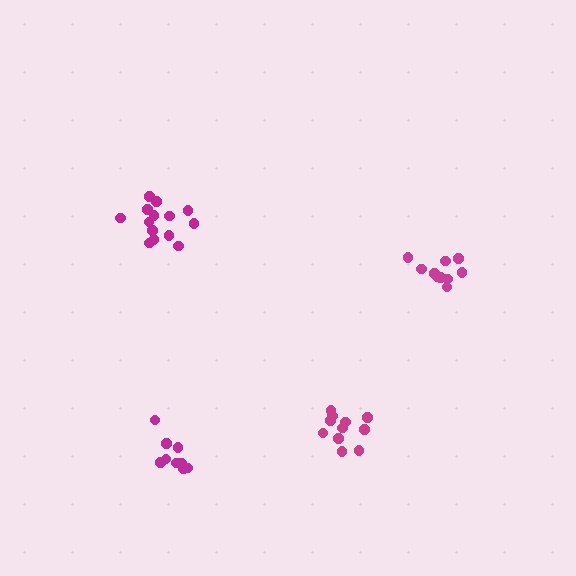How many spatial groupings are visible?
There are 4 spatial groupings.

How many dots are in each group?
Group 1: 14 dots, Group 2: 9 dots, Group 3: 10 dots, Group 4: 11 dots (44 total).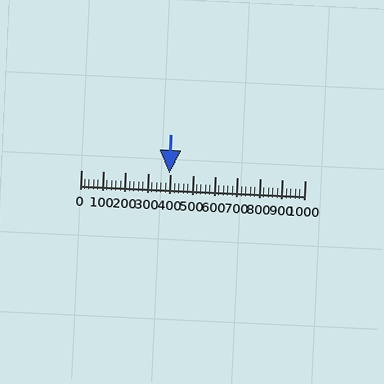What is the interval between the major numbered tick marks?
The major tick marks are spaced 100 units apart.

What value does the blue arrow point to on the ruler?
The blue arrow points to approximately 395.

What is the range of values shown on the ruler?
The ruler shows values from 0 to 1000.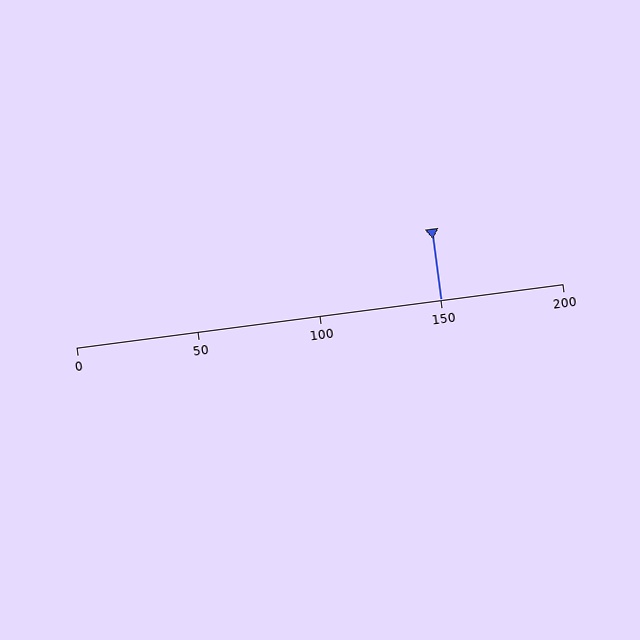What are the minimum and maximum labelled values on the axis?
The axis runs from 0 to 200.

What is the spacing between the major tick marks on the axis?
The major ticks are spaced 50 apart.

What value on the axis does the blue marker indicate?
The marker indicates approximately 150.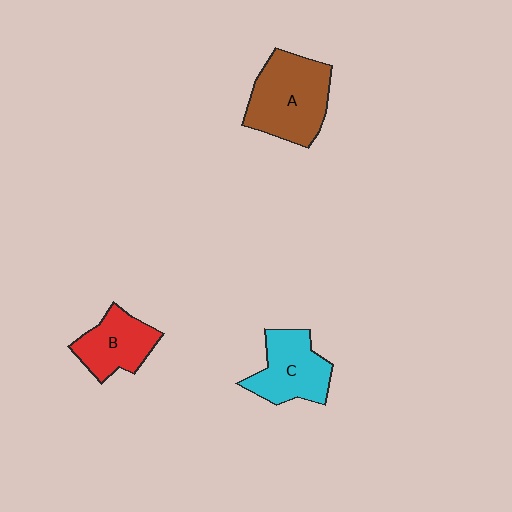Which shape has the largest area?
Shape A (brown).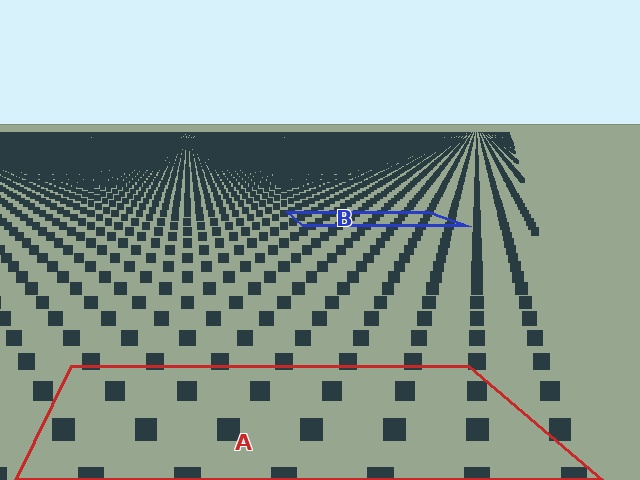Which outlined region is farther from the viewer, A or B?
Region B is farther from the viewer — the texture elements inside it appear smaller and more densely packed.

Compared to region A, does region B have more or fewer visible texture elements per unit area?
Region B has more texture elements per unit area — they are packed more densely because it is farther away.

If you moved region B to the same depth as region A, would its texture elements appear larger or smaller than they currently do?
They would appear larger. At a closer depth, the same texture elements are projected at a bigger on-screen size.